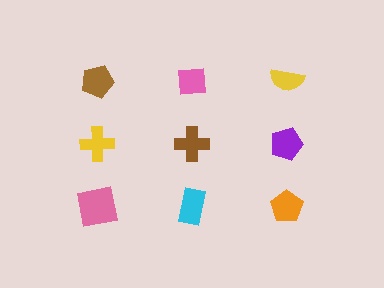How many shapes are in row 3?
3 shapes.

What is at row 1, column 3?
A yellow semicircle.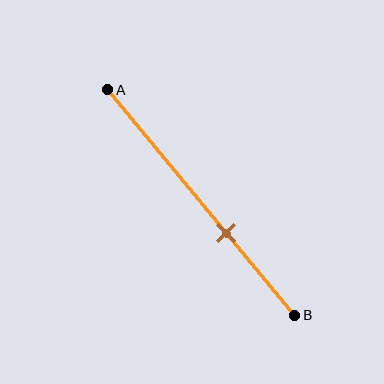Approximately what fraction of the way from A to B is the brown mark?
The brown mark is approximately 65% of the way from A to B.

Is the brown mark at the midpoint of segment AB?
No, the mark is at about 65% from A, not at the 50% midpoint.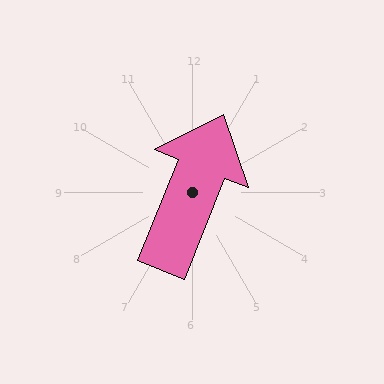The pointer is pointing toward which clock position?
Roughly 1 o'clock.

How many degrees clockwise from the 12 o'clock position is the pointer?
Approximately 22 degrees.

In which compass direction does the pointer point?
North.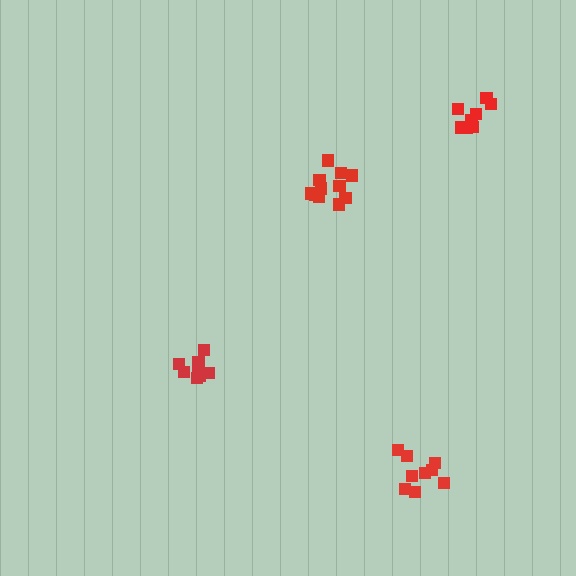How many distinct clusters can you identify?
There are 4 distinct clusters.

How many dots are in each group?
Group 1: 8 dots, Group 2: 9 dots, Group 3: 8 dots, Group 4: 12 dots (37 total).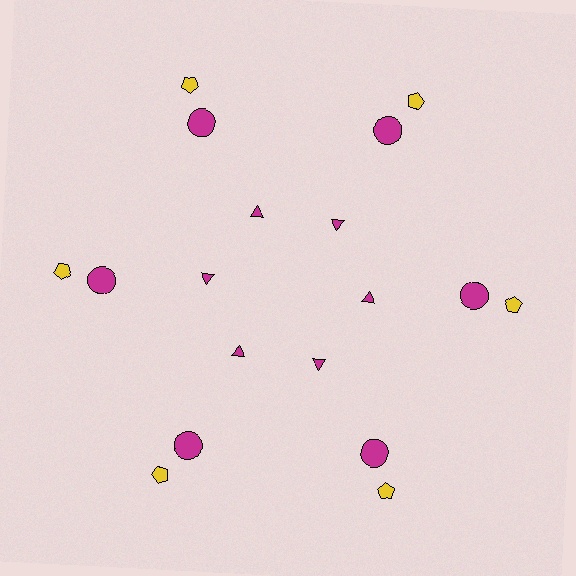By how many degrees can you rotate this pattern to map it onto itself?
The pattern maps onto itself every 60 degrees of rotation.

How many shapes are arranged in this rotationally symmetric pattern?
There are 18 shapes, arranged in 6 groups of 3.